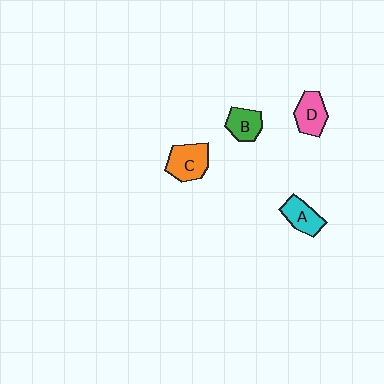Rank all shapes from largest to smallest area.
From largest to smallest: C (orange), D (pink), A (cyan), B (green).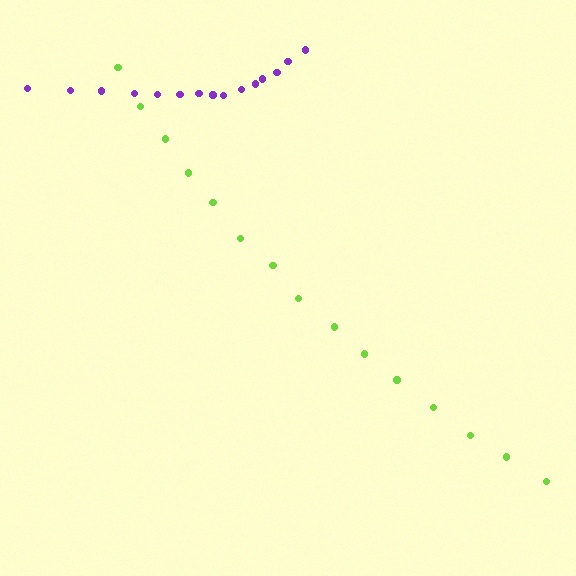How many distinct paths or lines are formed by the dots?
There are 2 distinct paths.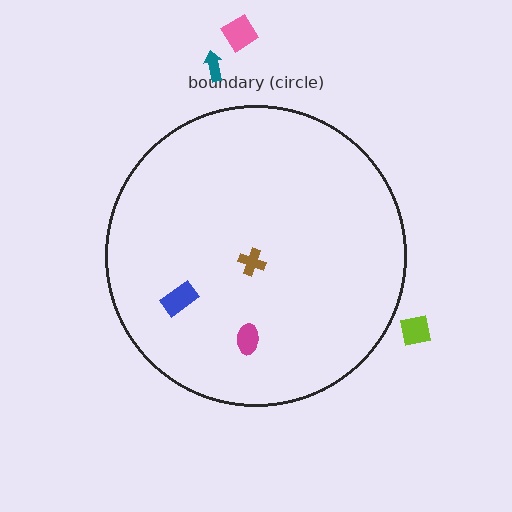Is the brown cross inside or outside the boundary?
Inside.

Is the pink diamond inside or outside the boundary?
Outside.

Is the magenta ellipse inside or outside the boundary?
Inside.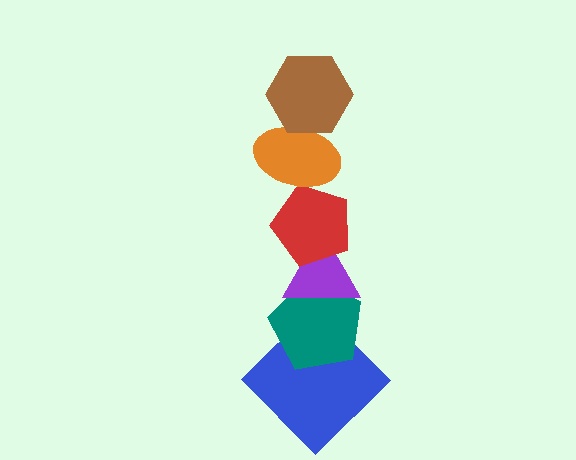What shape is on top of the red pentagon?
The orange ellipse is on top of the red pentagon.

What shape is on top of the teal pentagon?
The purple triangle is on top of the teal pentagon.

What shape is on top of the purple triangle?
The red pentagon is on top of the purple triangle.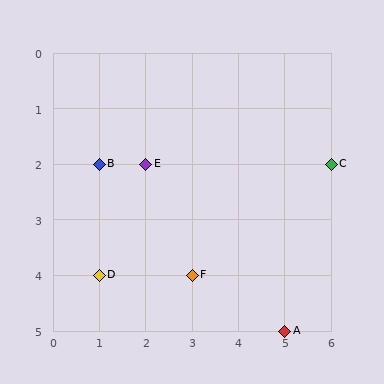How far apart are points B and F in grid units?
Points B and F are 2 columns and 2 rows apart (about 2.8 grid units diagonally).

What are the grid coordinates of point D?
Point D is at grid coordinates (1, 4).